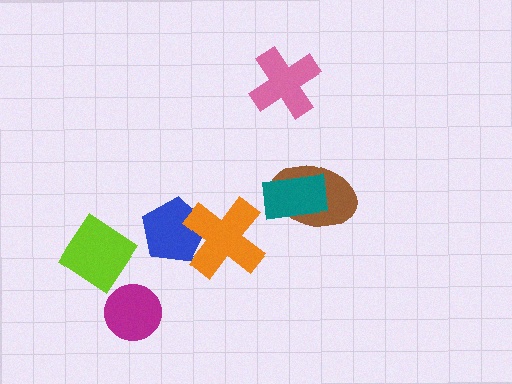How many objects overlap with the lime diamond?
0 objects overlap with the lime diamond.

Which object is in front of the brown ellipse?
The teal rectangle is in front of the brown ellipse.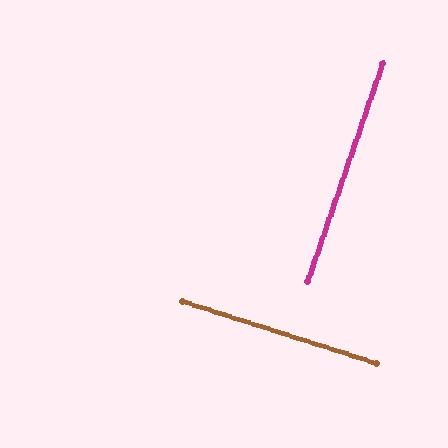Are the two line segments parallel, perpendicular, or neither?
Perpendicular — they meet at approximately 89°.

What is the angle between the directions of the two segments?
Approximately 89 degrees.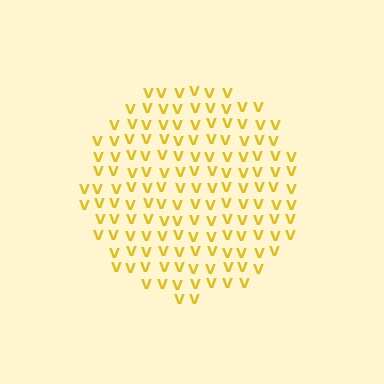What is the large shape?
The large shape is a circle.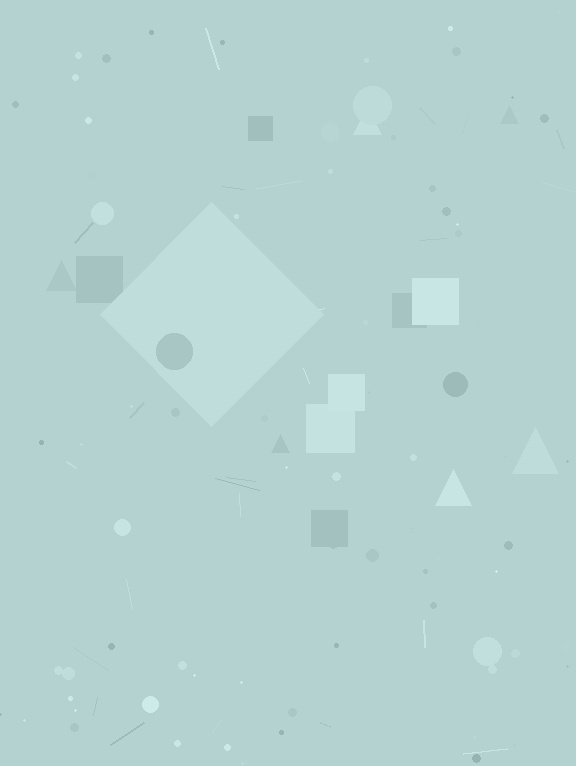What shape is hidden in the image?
A diamond is hidden in the image.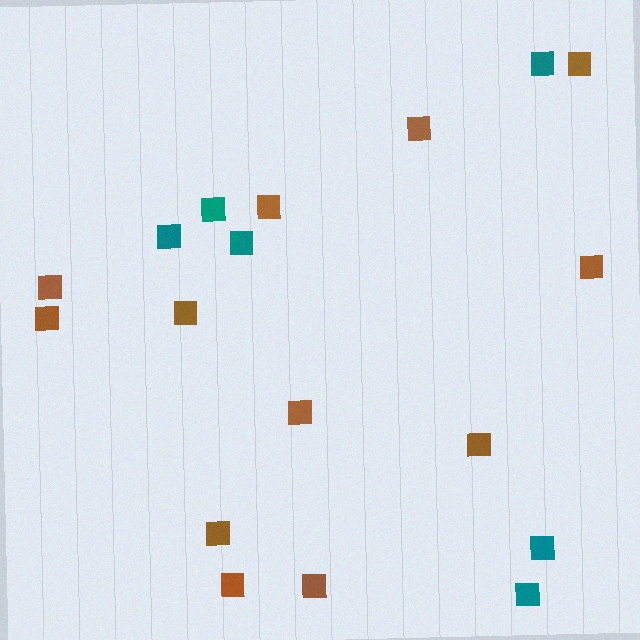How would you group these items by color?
There are 2 groups: one group of brown squares (12) and one group of teal squares (6).